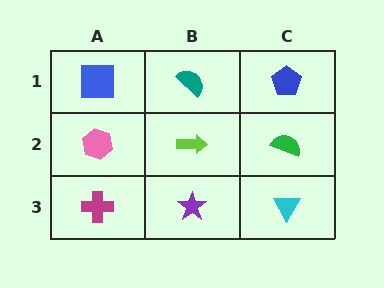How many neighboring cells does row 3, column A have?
2.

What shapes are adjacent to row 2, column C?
A blue pentagon (row 1, column C), a cyan triangle (row 3, column C), a lime arrow (row 2, column B).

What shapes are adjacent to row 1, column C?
A green semicircle (row 2, column C), a teal semicircle (row 1, column B).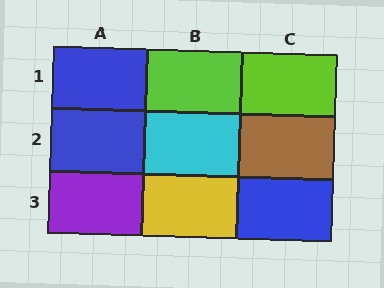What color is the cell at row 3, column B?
Yellow.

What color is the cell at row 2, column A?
Blue.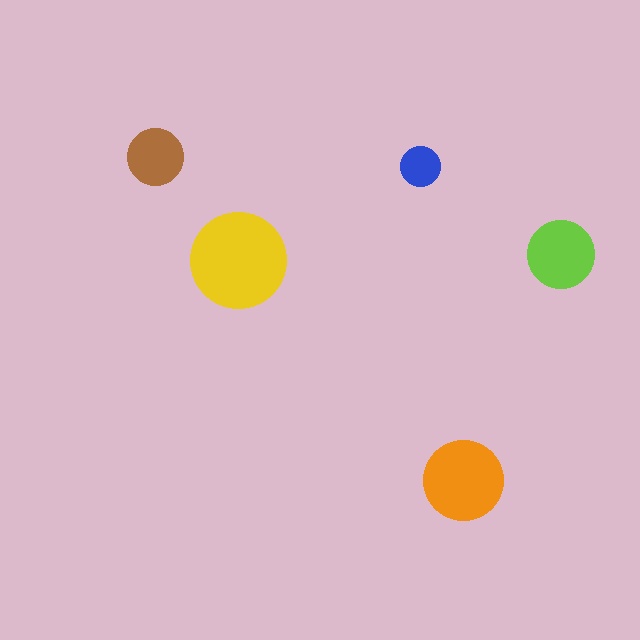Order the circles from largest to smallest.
the yellow one, the orange one, the lime one, the brown one, the blue one.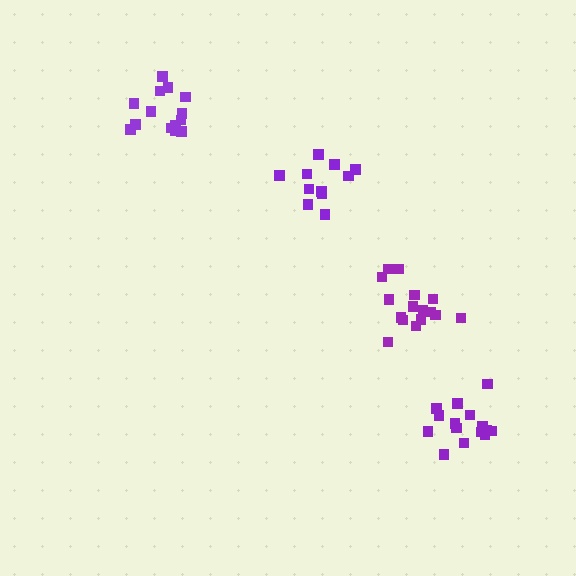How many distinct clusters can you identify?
There are 4 distinct clusters.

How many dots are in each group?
Group 1: 11 dots, Group 2: 14 dots, Group 3: 16 dots, Group 4: 15 dots (56 total).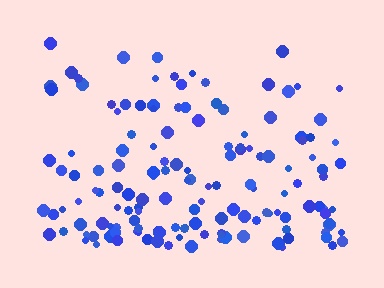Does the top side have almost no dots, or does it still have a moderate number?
Still a moderate number, just noticeably fewer than the bottom.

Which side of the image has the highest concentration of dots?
The bottom.